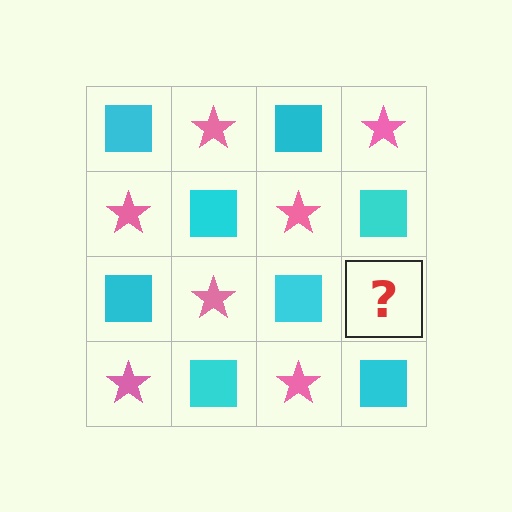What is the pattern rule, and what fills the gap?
The rule is that it alternates cyan square and pink star in a checkerboard pattern. The gap should be filled with a pink star.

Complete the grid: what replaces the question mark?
The question mark should be replaced with a pink star.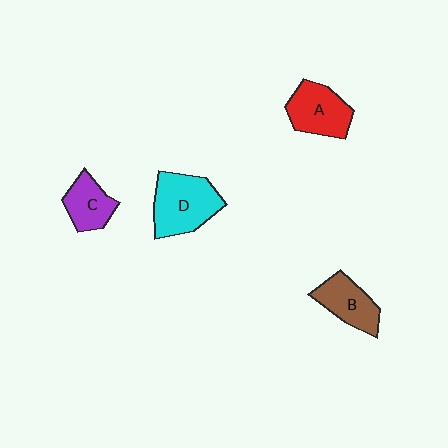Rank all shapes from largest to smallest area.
From largest to smallest: D (cyan), A (red), B (brown), C (purple).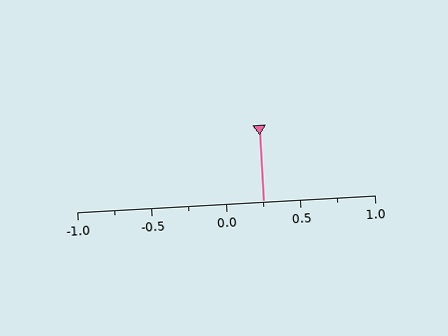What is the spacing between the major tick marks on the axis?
The major ticks are spaced 0.5 apart.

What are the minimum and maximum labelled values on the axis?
The axis runs from -1.0 to 1.0.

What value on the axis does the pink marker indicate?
The marker indicates approximately 0.25.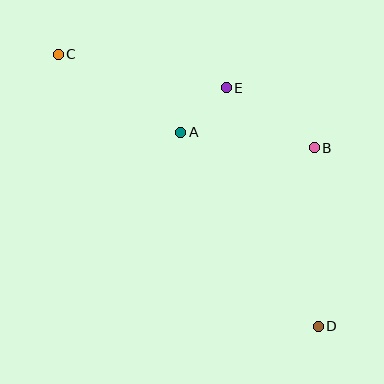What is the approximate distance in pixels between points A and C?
The distance between A and C is approximately 145 pixels.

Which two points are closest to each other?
Points A and E are closest to each other.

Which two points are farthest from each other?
Points C and D are farthest from each other.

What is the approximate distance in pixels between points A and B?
The distance between A and B is approximately 134 pixels.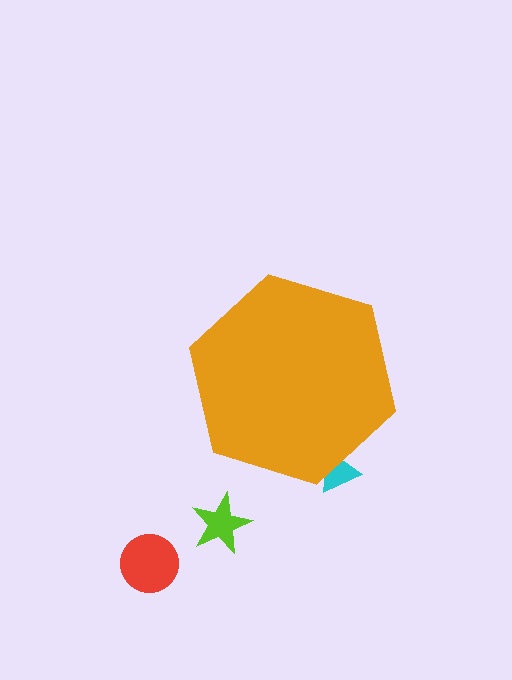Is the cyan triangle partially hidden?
Yes, the cyan triangle is partially hidden behind the orange hexagon.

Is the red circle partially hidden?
No, the red circle is fully visible.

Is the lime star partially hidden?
No, the lime star is fully visible.